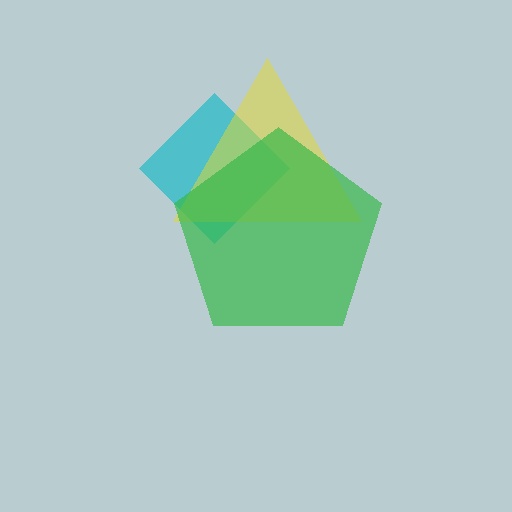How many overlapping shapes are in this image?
There are 3 overlapping shapes in the image.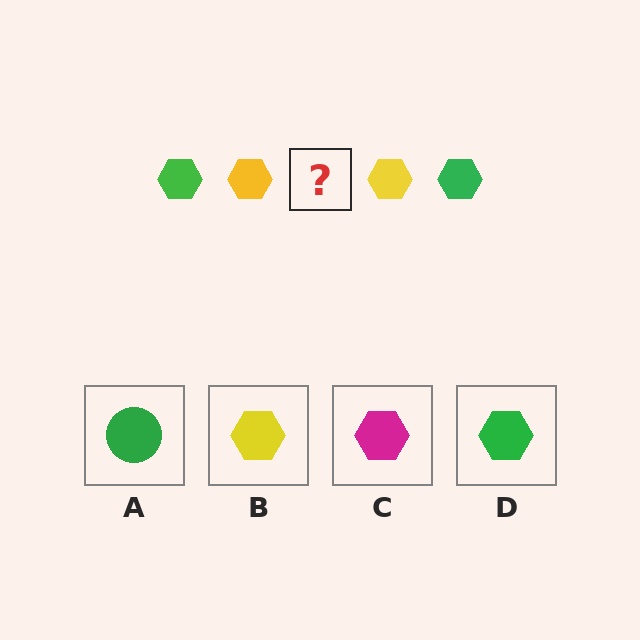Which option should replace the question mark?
Option D.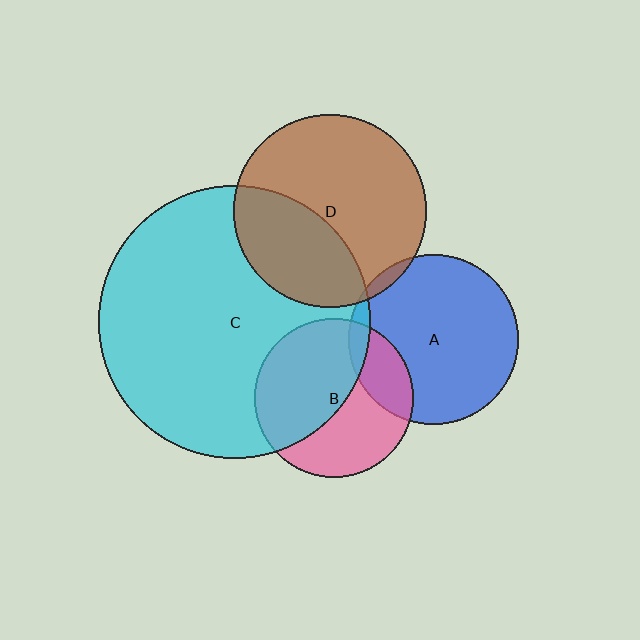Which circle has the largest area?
Circle C (cyan).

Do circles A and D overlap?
Yes.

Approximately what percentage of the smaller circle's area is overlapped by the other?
Approximately 5%.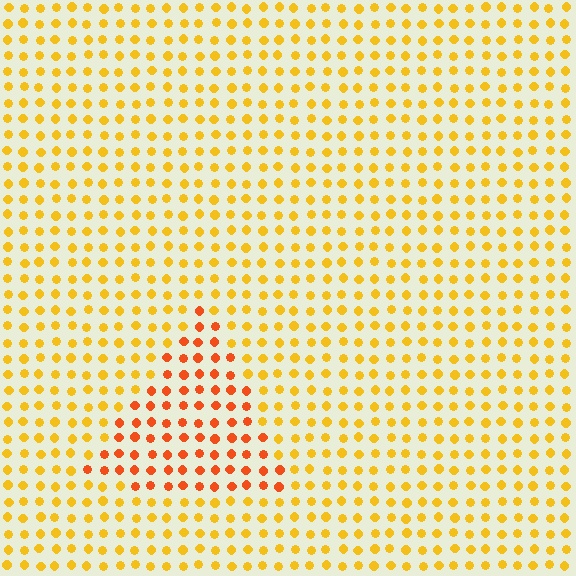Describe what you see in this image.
The image is filled with small yellow elements in a uniform arrangement. A triangle-shaped region is visible where the elements are tinted to a slightly different hue, forming a subtle color boundary.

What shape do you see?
I see a triangle.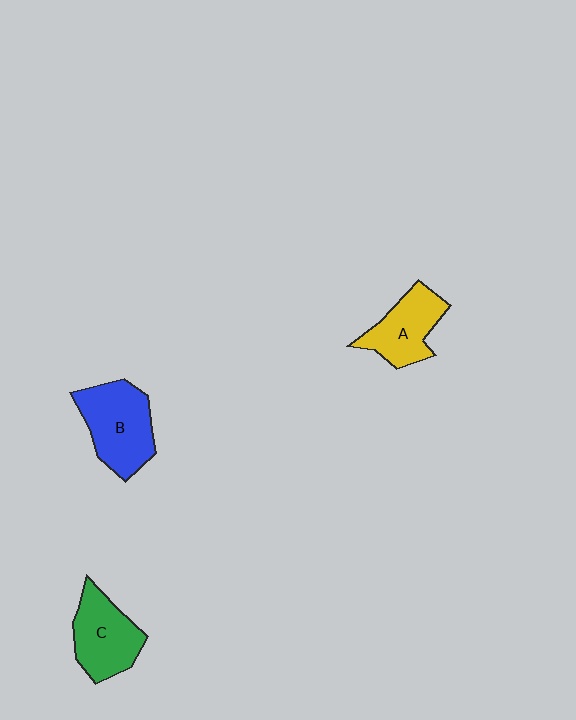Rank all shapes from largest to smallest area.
From largest to smallest: B (blue), C (green), A (yellow).